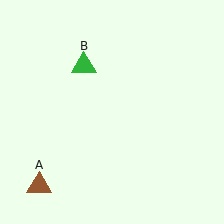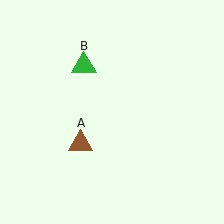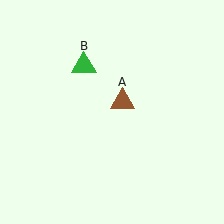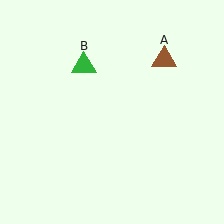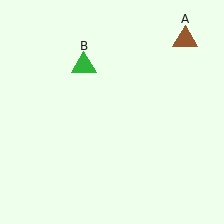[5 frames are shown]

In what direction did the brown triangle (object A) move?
The brown triangle (object A) moved up and to the right.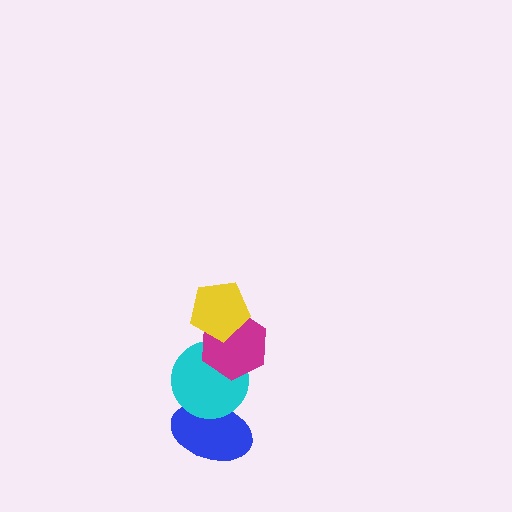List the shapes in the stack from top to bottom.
From top to bottom: the yellow pentagon, the magenta hexagon, the cyan circle, the blue ellipse.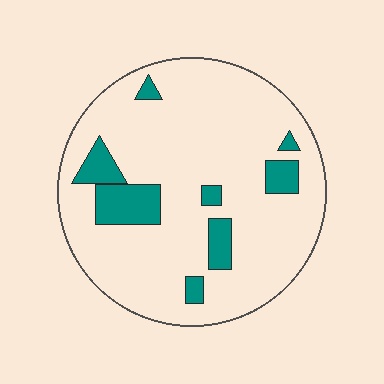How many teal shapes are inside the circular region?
8.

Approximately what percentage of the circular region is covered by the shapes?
Approximately 15%.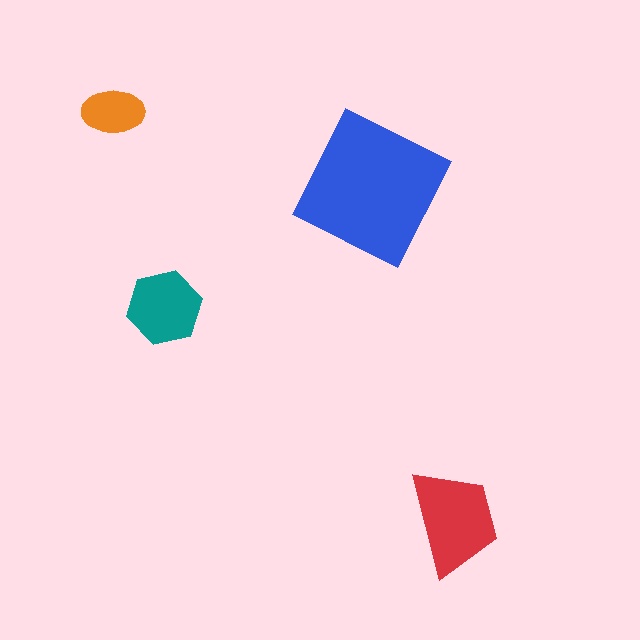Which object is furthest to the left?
The orange ellipse is leftmost.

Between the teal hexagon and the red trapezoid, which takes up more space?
The red trapezoid.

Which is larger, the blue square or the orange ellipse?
The blue square.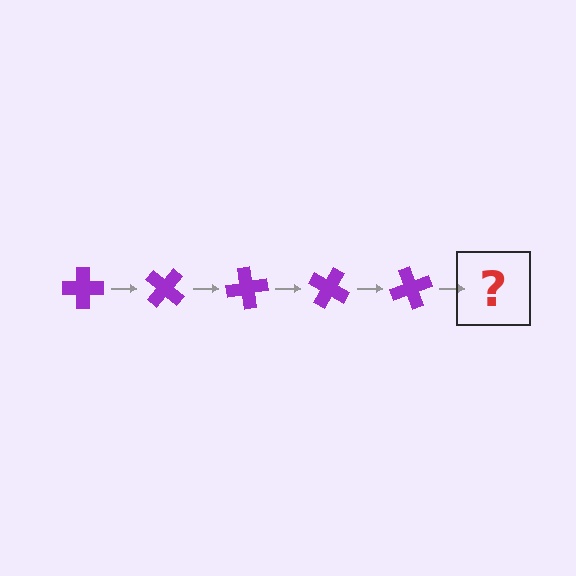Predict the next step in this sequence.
The next step is a purple cross rotated 200 degrees.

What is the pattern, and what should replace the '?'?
The pattern is that the cross rotates 40 degrees each step. The '?' should be a purple cross rotated 200 degrees.